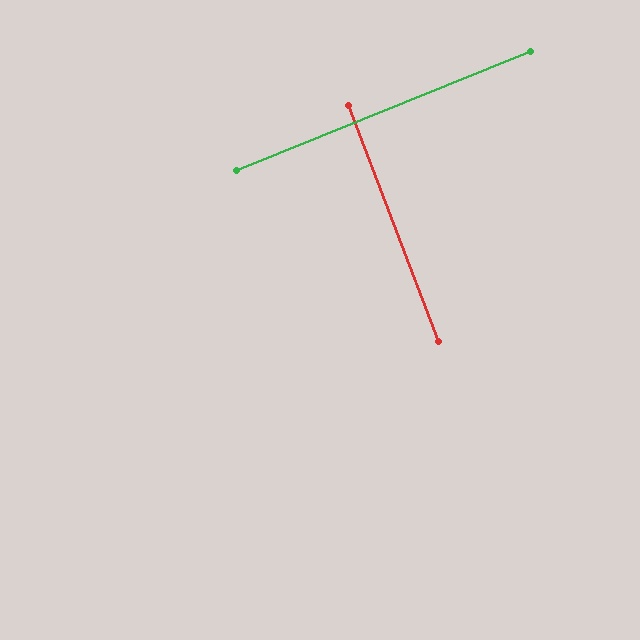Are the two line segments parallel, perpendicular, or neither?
Perpendicular — they meet at approximately 89°.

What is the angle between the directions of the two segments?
Approximately 89 degrees.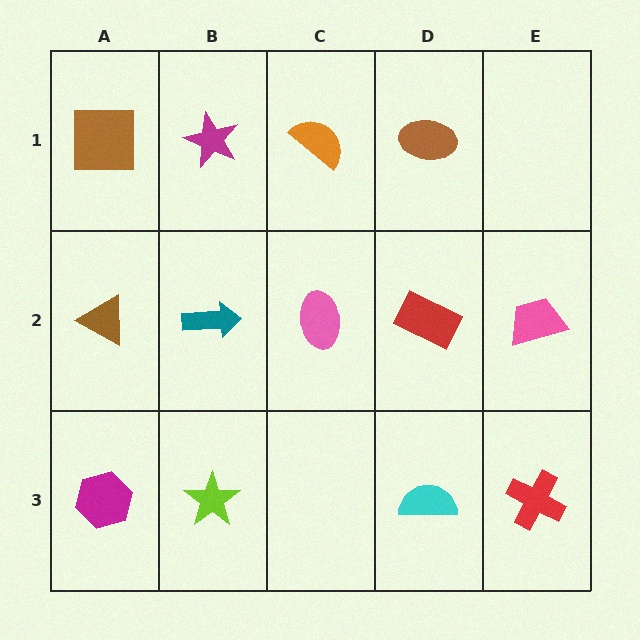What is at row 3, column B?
A lime star.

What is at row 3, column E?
A red cross.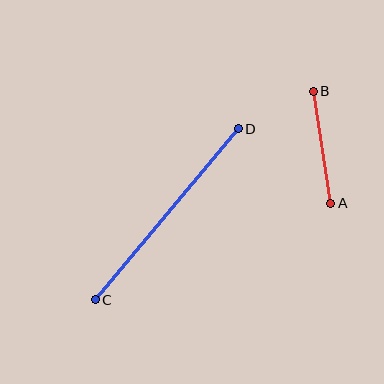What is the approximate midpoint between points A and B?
The midpoint is at approximately (322, 147) pixels.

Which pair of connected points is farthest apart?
Points C and D are farthest apart.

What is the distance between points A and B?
The distance is approximately 113 pixels.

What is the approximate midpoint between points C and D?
The midpoint is at approximately (167, 214) pixels.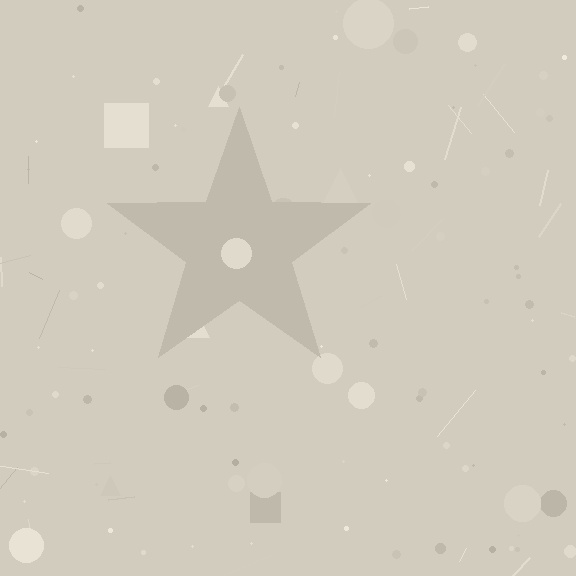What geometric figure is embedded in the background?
A star is embedded in the background.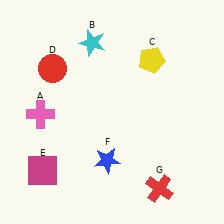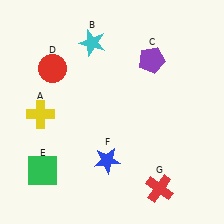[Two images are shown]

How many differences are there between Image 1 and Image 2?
There are 3 differences between the two images.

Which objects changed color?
A changed from pink to yellow. C changed from yellow to purple. E changed from magenta to green.